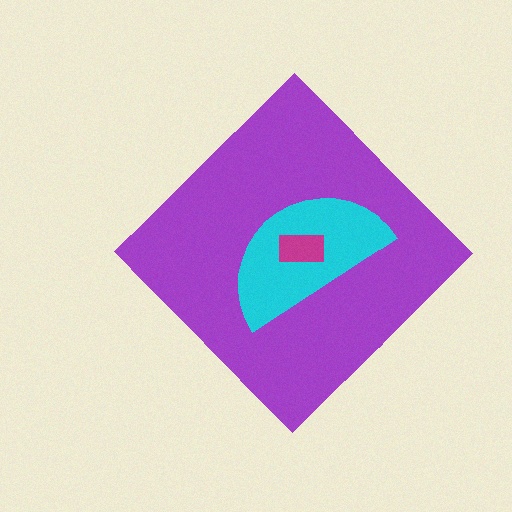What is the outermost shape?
The purple diamond.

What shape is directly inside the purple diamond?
The cyan semicircle.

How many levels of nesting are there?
3.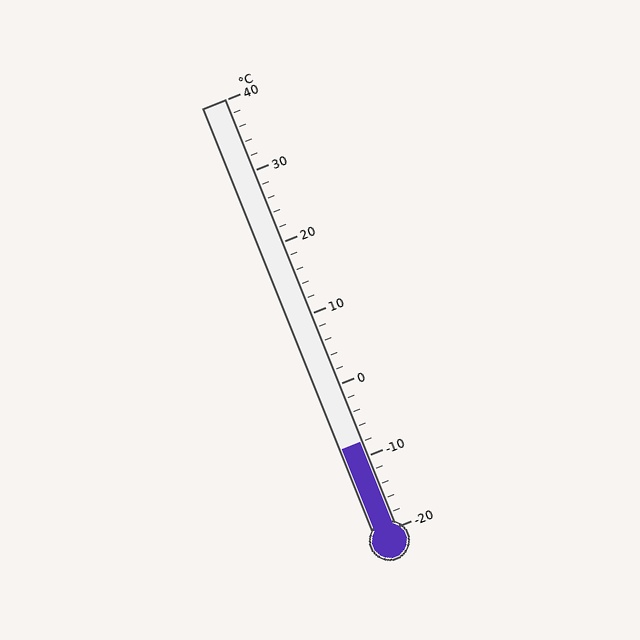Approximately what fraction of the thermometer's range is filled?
The thermometer is filled to approximately 20% of its range.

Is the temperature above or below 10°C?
The temperature is below 10°C.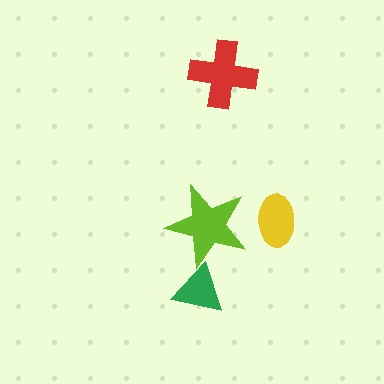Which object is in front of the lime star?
The green triangle is in front of the lime star.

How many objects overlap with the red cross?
0 objects overlap with the red cross.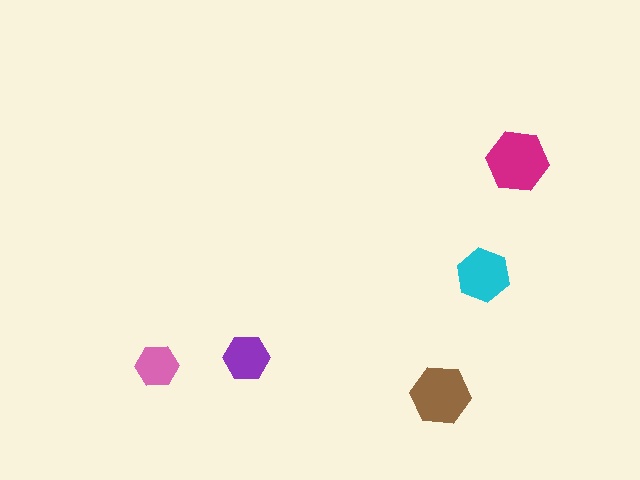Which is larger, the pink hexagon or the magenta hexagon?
The magenta one.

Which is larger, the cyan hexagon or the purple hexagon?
The cyan one.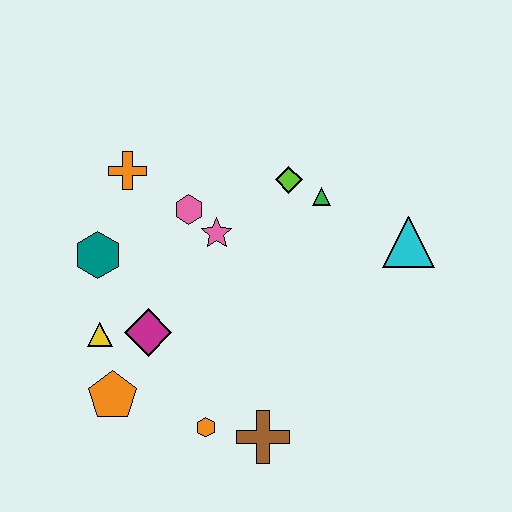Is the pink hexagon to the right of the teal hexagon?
Yes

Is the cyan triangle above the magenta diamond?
Yes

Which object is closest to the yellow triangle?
The magenta diamond is closest to the yellow triangle.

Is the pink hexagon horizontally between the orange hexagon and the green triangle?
No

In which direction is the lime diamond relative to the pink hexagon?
The lime diamond is to the right of the pink hexagon.